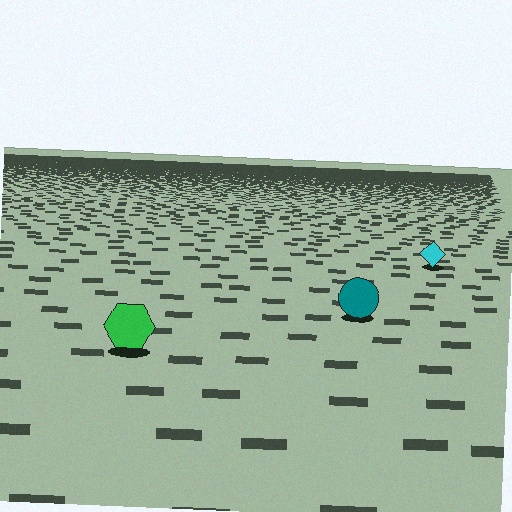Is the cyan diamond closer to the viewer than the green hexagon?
No. The green hexagon is closer — you can tell from the texture gradient: the ground texture is coarser near it.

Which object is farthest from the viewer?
The cyan diamond is farthest from the viewer. It appears smaller and the ground texture around it is denser.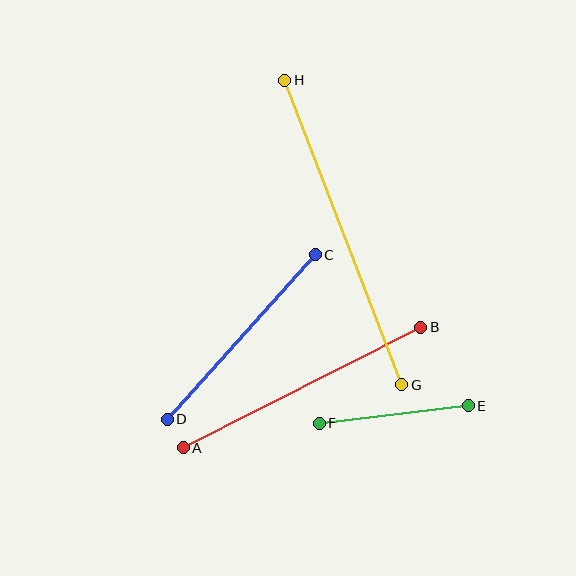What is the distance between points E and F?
The distance is approximately 150 pixels.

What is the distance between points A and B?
The distance is approximately 266 pixels.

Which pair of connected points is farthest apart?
Points G and H are farthest apart.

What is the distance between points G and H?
The distance is approximately 326 pixels.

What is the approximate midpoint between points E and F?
The midpoint is at approximately (394, 415) pixels.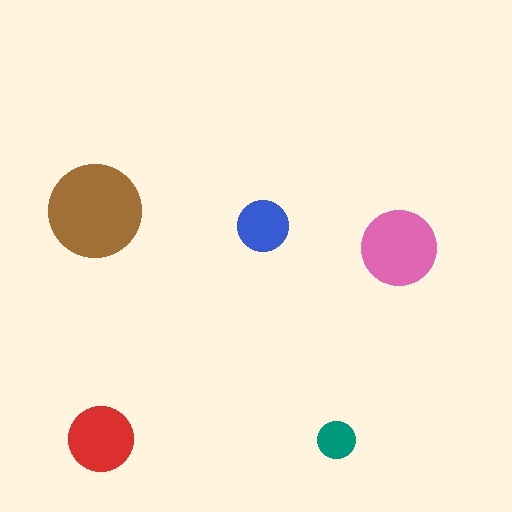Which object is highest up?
The brown circle is topmost.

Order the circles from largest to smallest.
the brown one, the pink one, the red one, the blue one, the teal one.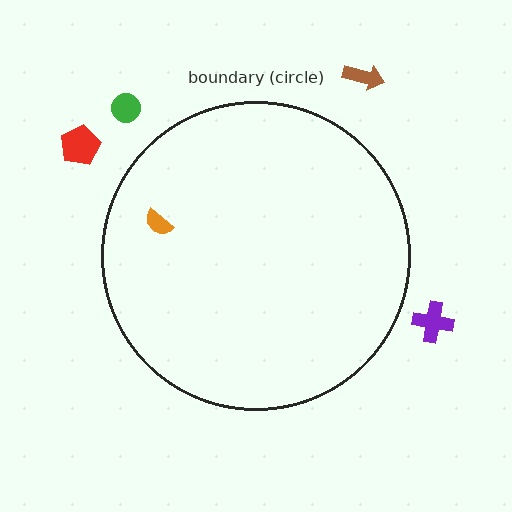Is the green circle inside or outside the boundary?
Outside.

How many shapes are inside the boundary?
1 inside, 4 outside.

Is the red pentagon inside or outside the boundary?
Outside.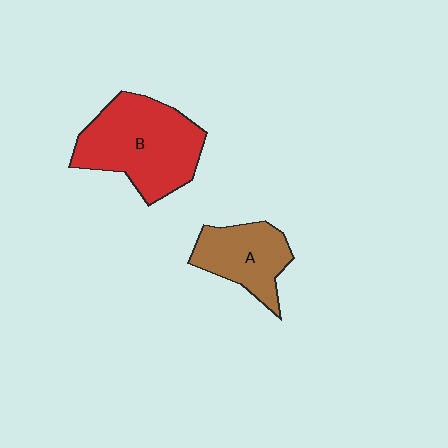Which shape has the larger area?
Shape B (red).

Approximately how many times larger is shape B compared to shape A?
Approximately 1.7 times.